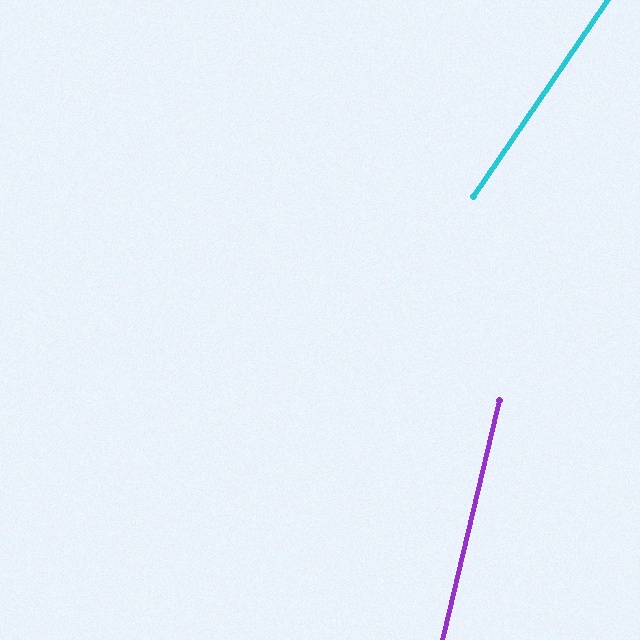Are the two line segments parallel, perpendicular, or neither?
Neither parallel nor perpendicular — they differ by about 21°.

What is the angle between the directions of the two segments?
Approximately 21 degrees.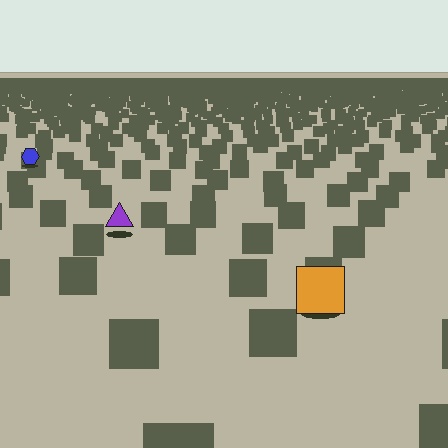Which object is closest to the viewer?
The orange square is closest. The texture marks near it are larger and more spread out.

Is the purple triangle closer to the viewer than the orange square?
No. The orange square is closer — you can tell from the texture gradient: the ground texture is coarser near it.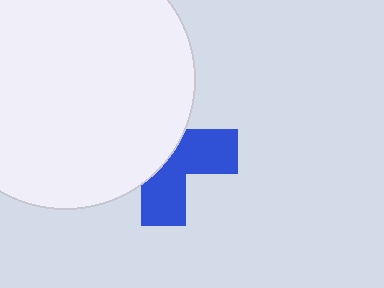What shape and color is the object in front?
The object in front is a white circle.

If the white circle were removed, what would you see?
You would see the complete blue cross.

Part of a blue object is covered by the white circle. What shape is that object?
It is a cross.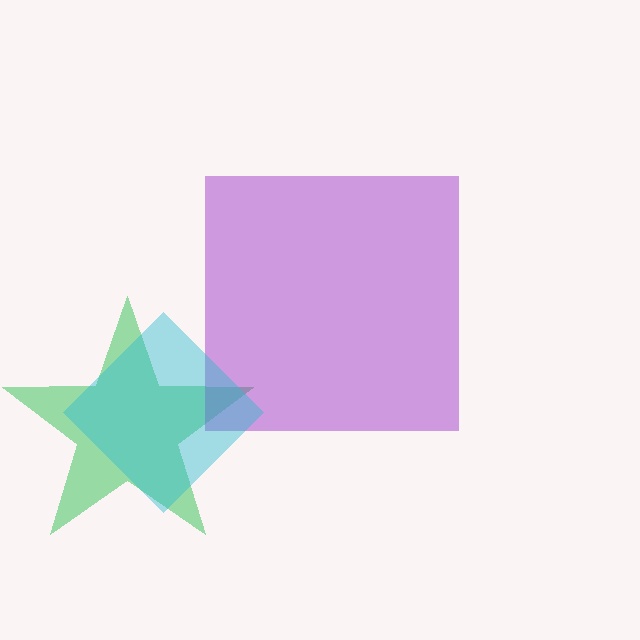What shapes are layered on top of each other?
The layered shapes are: a green star, a purple square, a cyan diamond.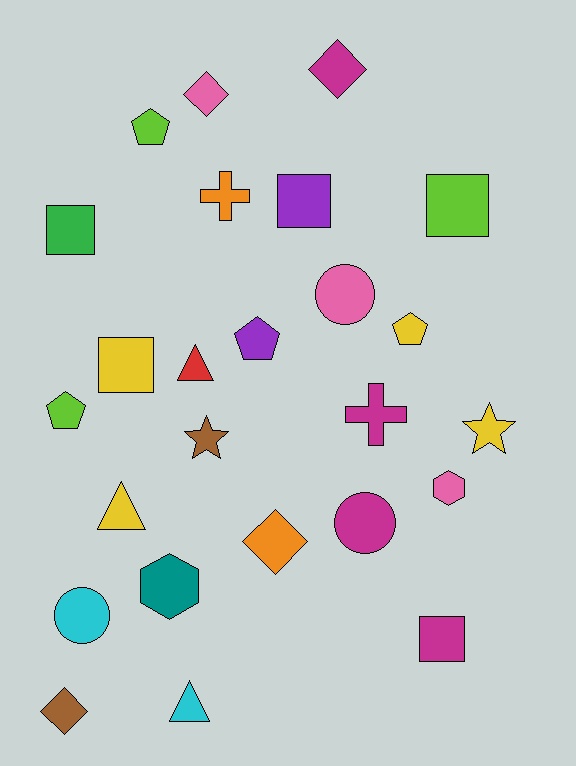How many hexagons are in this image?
There are 2 hexagons.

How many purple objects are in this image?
There are 2 purple objects.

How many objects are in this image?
There are 25 objects.